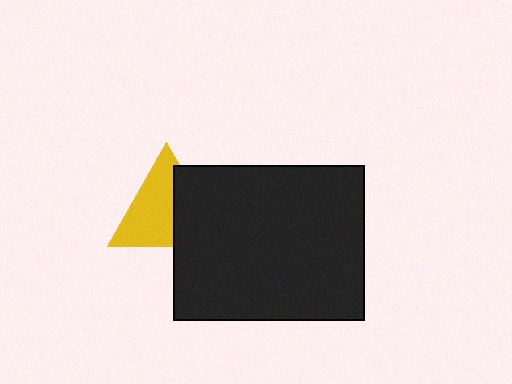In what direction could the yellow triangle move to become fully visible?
The yellow triangle could move left. That would shift it out from behind the black rectangle entirely.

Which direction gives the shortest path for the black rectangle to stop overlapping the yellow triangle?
Moving right gives the shortest separation.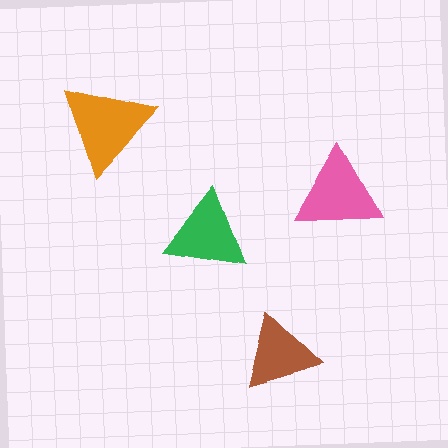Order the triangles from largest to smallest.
the orange one, the pink one, the green one, the brown one.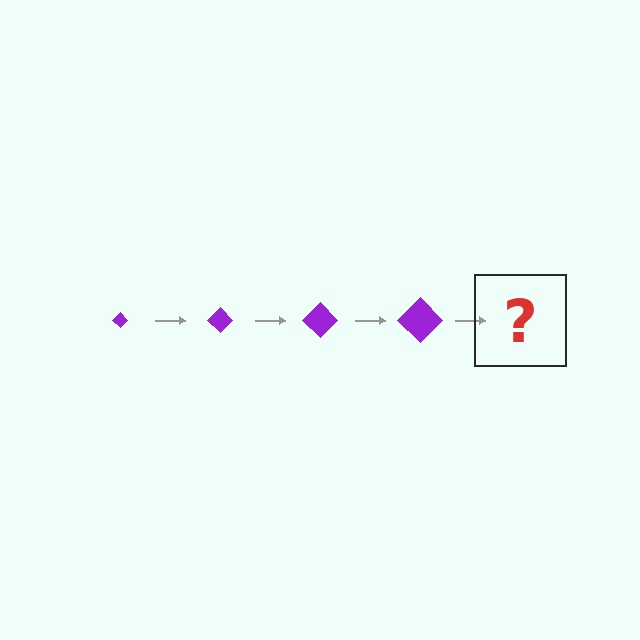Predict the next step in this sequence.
The next step is a purple diamond, larger than the previous one.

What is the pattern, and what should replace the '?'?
The pattern is that the diamond gets progressively larger each step. The '?' should be a purple diamond, larger than the previous one.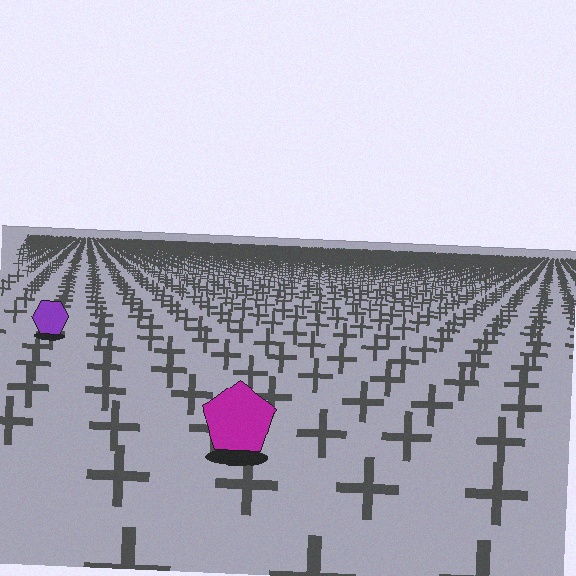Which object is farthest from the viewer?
The purple hexagon is farthest from the viewer. It appears smaller and the ground texture around it is denser.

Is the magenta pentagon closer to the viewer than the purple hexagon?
Yes. The magenta pentagon is closer — you can tell from the texture gradient: the ground texture is coarser near it.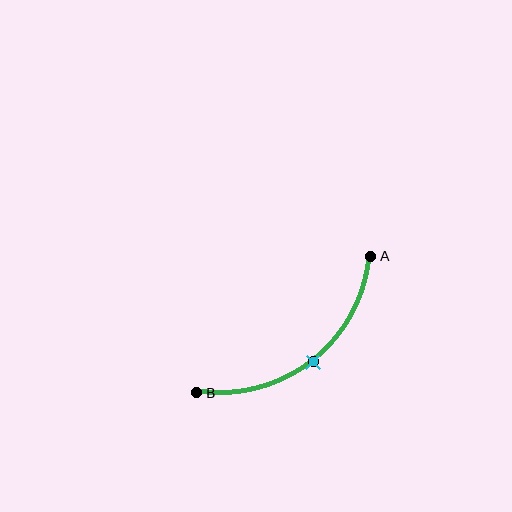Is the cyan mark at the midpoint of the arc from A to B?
Yes. The cyan mark lies on the arc at equal arc-length from both A and B — it is the arc midpoint.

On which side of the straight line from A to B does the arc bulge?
The arc bulges below and to the right of the straight line connecting A and B.